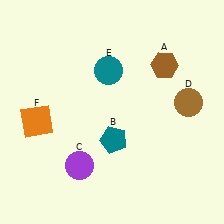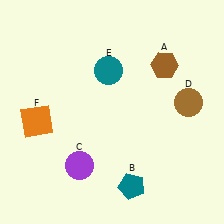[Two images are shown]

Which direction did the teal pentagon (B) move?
The teal pentagon (B) moved down.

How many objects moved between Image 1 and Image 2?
1 object moved between the two images.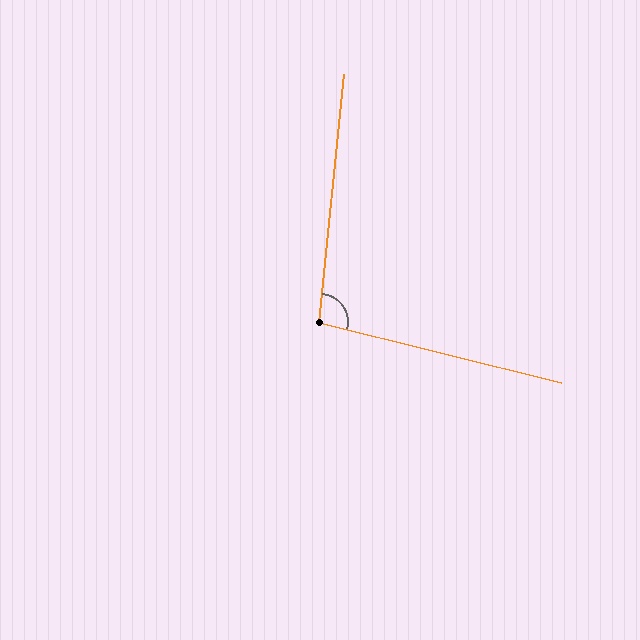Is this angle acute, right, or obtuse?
It is obtuse.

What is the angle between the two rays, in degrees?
Approximately 98 degrees.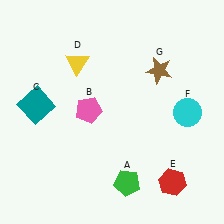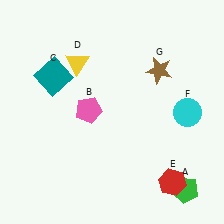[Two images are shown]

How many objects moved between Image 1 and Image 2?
2 objects moved between the two images.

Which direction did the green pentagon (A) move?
The green pentagon (A) moved right.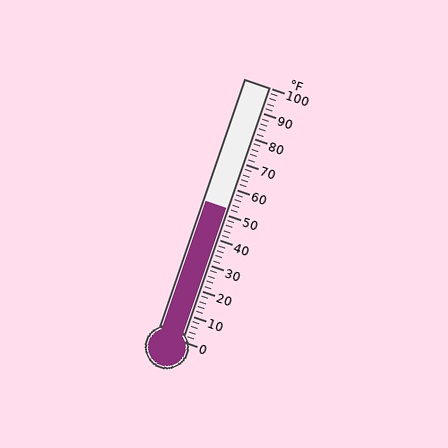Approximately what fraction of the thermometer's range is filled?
The thermometer is filled to approximately 50% of its range.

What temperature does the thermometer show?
The thermometer shows approximately 52°F.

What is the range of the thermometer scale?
The thermometer scale ranges from 0°F to 100°F.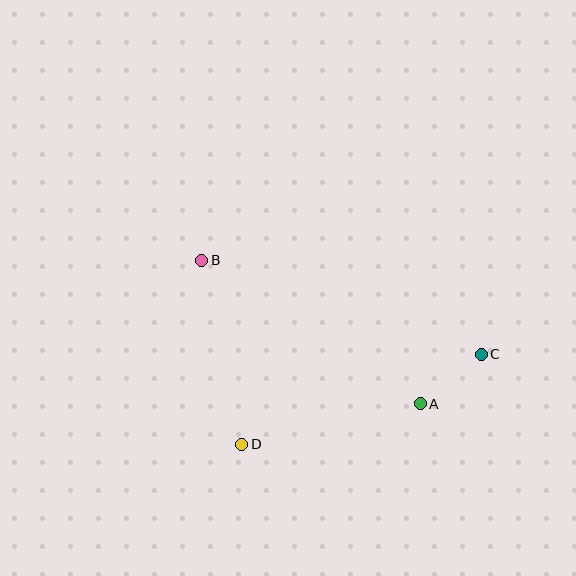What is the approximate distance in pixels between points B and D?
The distance between B and D is approximately 188 pixels.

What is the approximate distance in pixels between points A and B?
The distance between A and B is approximately 261 pixels.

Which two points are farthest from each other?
Points B and C are farthest from each other.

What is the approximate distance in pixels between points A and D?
The distance between A and D is approximately 183 pixels.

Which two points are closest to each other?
Points A and C are closest to each other.